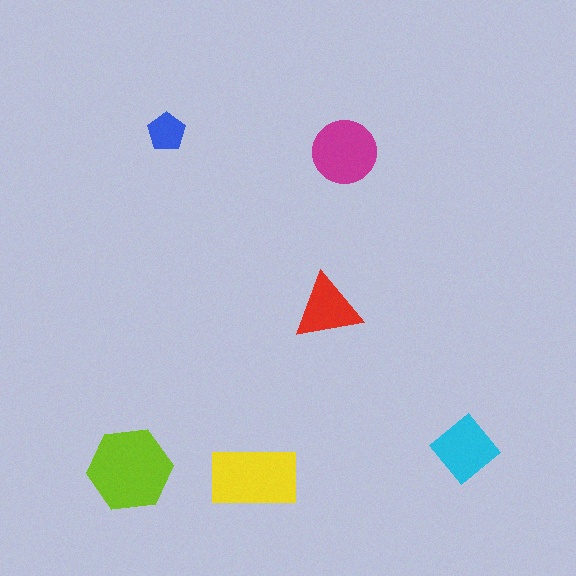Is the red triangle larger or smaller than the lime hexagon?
Smaller.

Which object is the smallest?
The blue pentagon.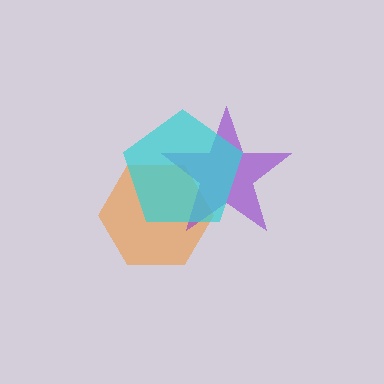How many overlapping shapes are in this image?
There are 3 overlapping shapes in the image.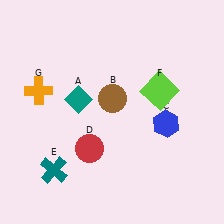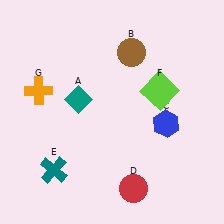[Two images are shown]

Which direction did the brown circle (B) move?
The brown circle (B) moved up.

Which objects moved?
The objects that moved are: the brown circle (B), the red circle (D).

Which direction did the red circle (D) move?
The red circle (D) moved right.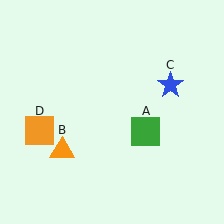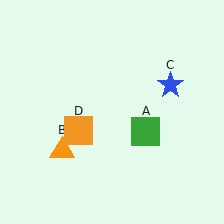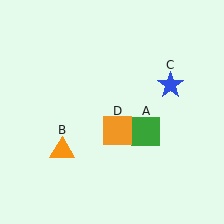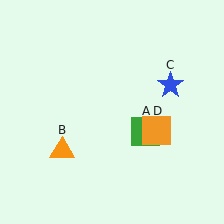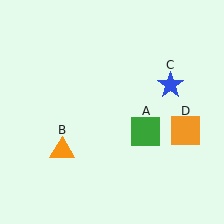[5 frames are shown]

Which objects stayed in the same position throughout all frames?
Green square (object A) and orange triangle (object B) and blue star (object C) remained stationary.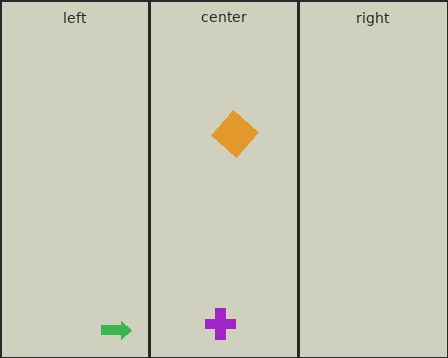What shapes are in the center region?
The purple cross, the orange diamond.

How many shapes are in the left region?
1.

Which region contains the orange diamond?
The center region.